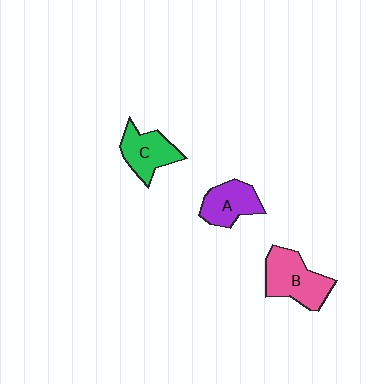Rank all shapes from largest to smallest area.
From largest to smallest: B (pink), C (green), A (purple).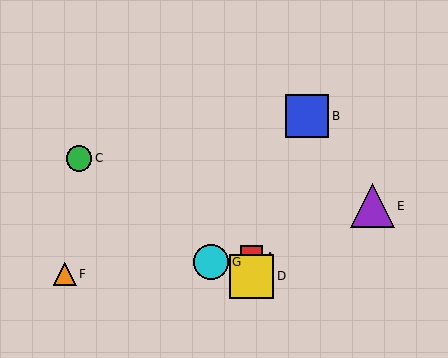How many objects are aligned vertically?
2 objects (A, D) are aligned vertically.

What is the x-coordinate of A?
Object A is at x≈252.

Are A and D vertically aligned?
Yes, both are at x≈252.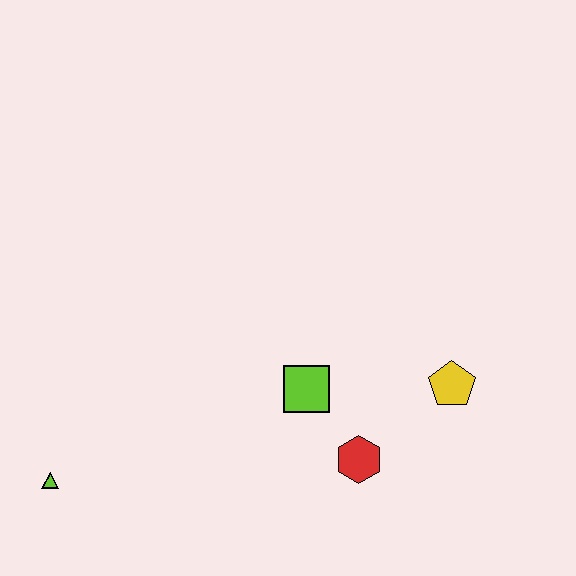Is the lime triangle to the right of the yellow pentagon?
No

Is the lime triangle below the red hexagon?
Yes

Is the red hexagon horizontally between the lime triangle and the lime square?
No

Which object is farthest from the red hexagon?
The lime triangle is farthest from the red hexagon.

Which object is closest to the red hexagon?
The lime square is closest to the red hexagon.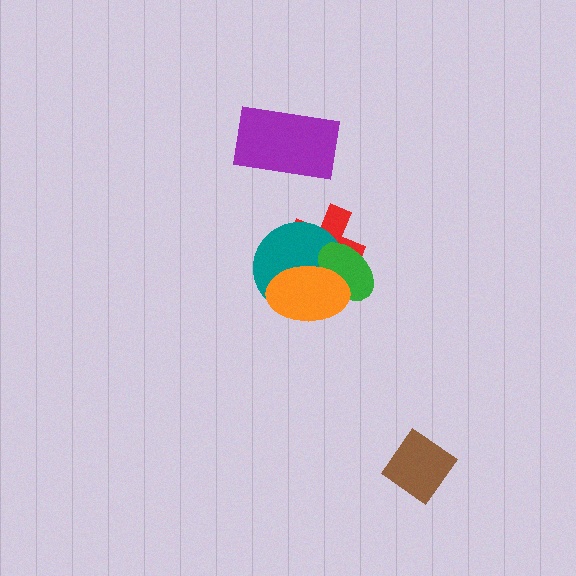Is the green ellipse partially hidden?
Yes, it is partially covered by another shape.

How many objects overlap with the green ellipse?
3 objects overlap with the green ellipse.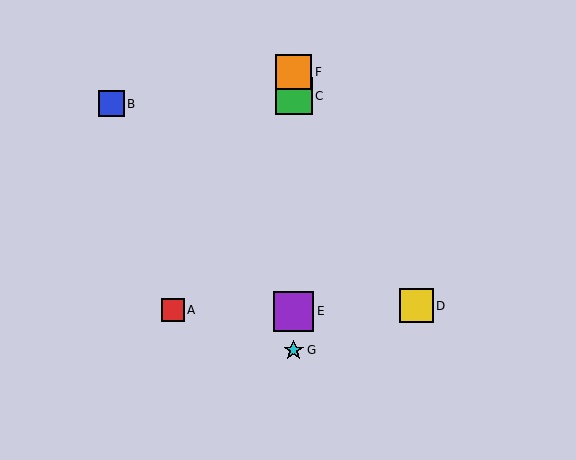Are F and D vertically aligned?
No, F is at x≈294 and D is at x≈417.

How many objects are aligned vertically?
4 objects (C, E, F, G) are aligned vertically.